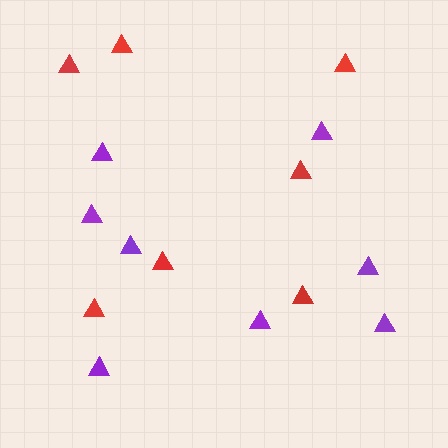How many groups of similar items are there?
There are 2 groups: one group of red triangles (7) and one group of purple triangles (8).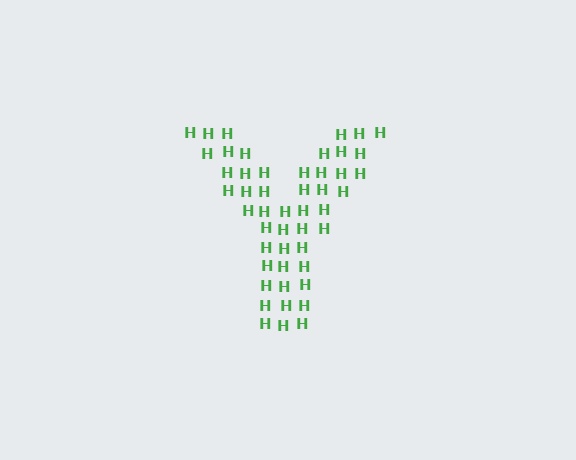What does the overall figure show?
The overall figure shows the letter Y.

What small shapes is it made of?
It is made of small letter H's.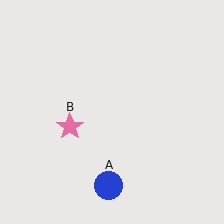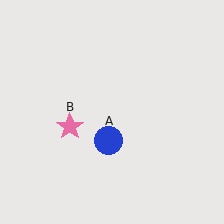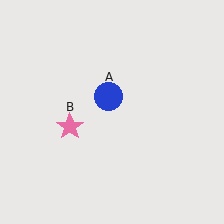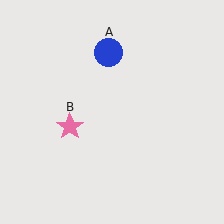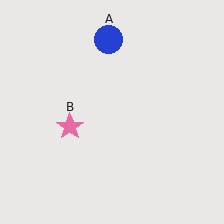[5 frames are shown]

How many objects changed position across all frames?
1 object changed position: blue circle (object A).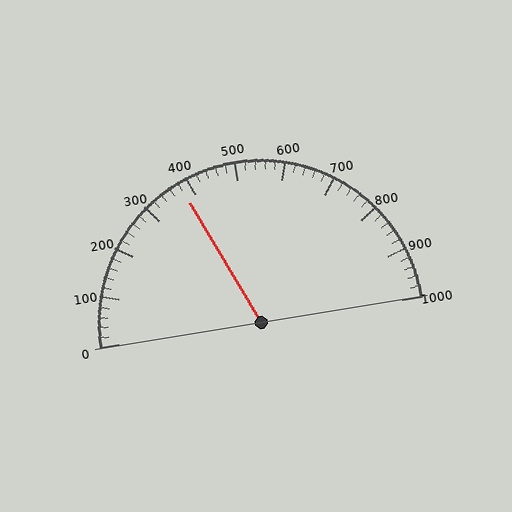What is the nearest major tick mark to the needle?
The nearest major tick mark is 400.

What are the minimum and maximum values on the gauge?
The gauge ranges from 0 to 1000.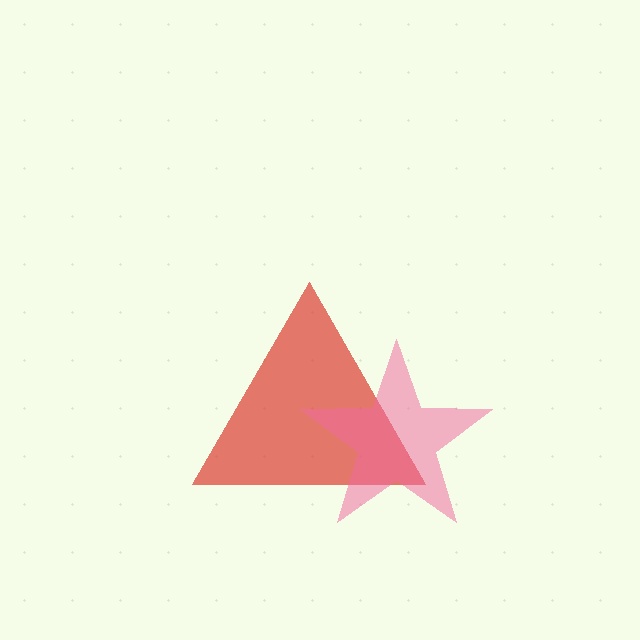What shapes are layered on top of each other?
The layered shapes are: a red triangle, a pink star.